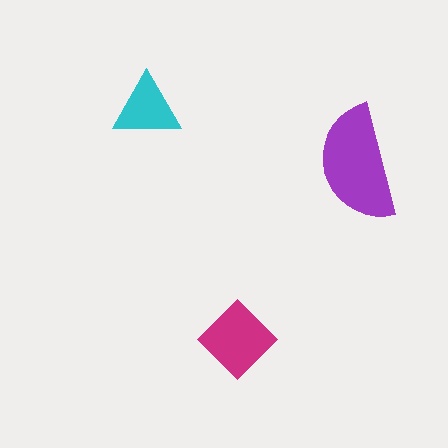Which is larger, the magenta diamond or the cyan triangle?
The magenta diamond.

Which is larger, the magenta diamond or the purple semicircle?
The purple semicircle.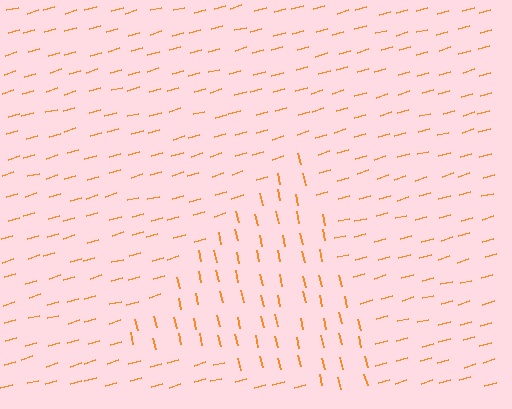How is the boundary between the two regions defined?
The boundary is defined purely by a change in line orientation (approximately 87 degrees difference). All lines are the same color and thickness.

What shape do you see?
I see a triangle.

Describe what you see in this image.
The image is filled with small orange line segments. A triangle region in the image has lines oriented differently from the surrounding lines, creating a visible texture boundary.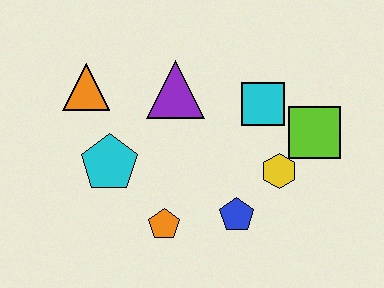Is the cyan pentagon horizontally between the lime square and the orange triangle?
Yes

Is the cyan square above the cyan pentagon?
Yes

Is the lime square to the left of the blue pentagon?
No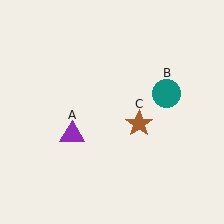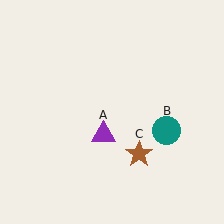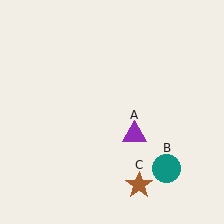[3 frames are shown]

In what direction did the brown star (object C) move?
The brown star (object C) moved down.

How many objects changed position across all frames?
3 objects changed position: purple triangle (object A), teal circle (object B), brown star (object C).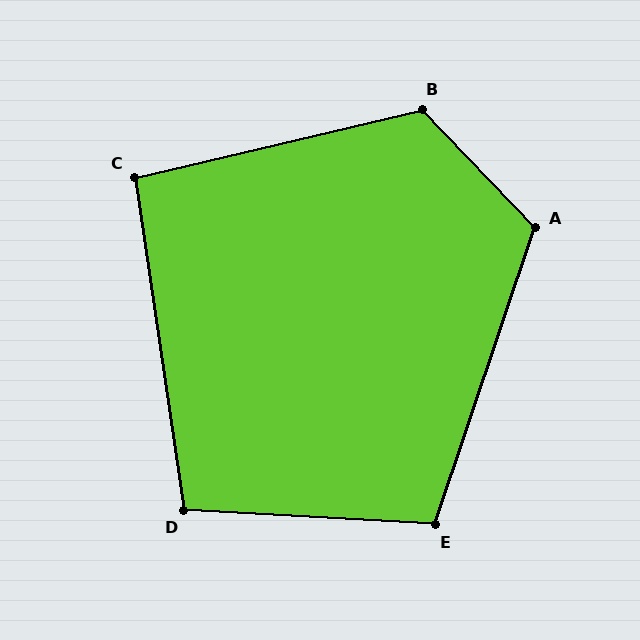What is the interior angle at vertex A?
Approximately 118 degrees (obtuse).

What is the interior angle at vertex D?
Approximately 102 degrees (obtuse).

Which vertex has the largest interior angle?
B, at approximately 120 degrees.